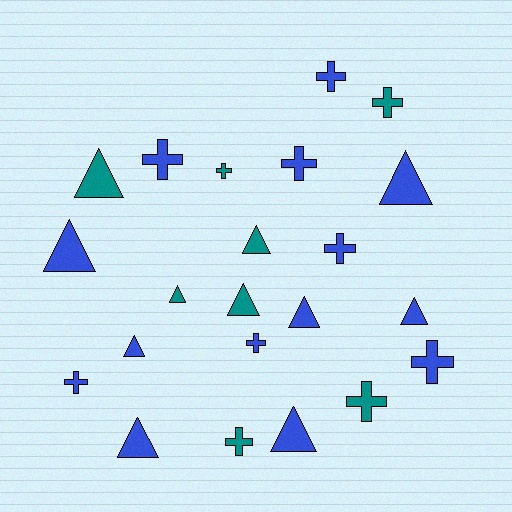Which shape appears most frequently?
Triangle, with 11 objects.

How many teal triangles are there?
There are 4 teal triangles.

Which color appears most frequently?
Blue, with 14 objects.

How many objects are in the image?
There are 22 objects.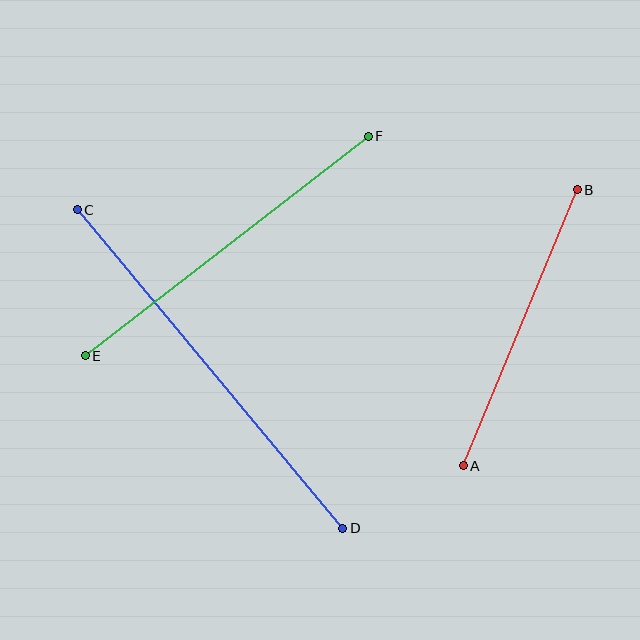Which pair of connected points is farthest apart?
Points C and D are farthest apart.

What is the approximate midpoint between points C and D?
The midpoint is at approximately (210, 369) pixels.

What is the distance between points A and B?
The distance is approximately 299 pixels.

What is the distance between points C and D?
The distance is approximately 415 pixels.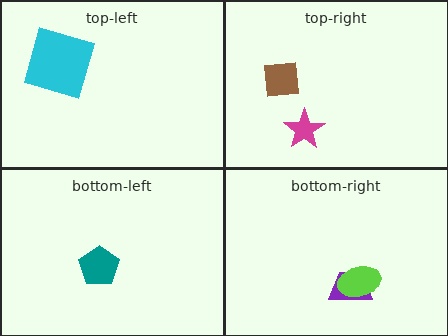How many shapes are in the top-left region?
1.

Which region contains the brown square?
The top-right region.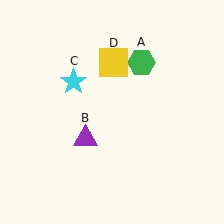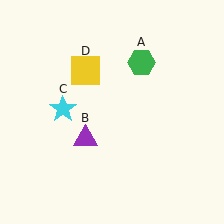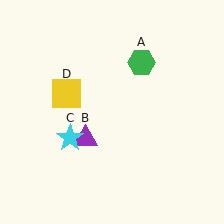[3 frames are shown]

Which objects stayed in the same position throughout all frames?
Green hexagon (object A) and purple triangle (object B) remained stationary.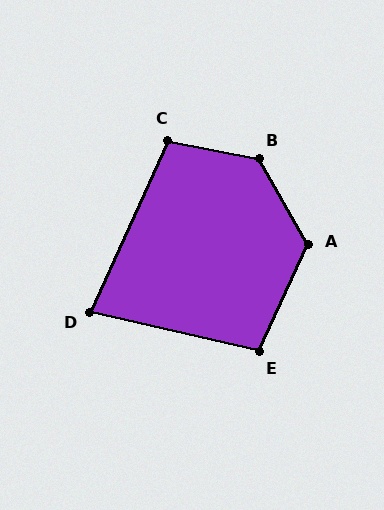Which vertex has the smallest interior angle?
D, at approximately 79 degrees.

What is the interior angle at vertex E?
Approximately 102 degrees (obtuse).